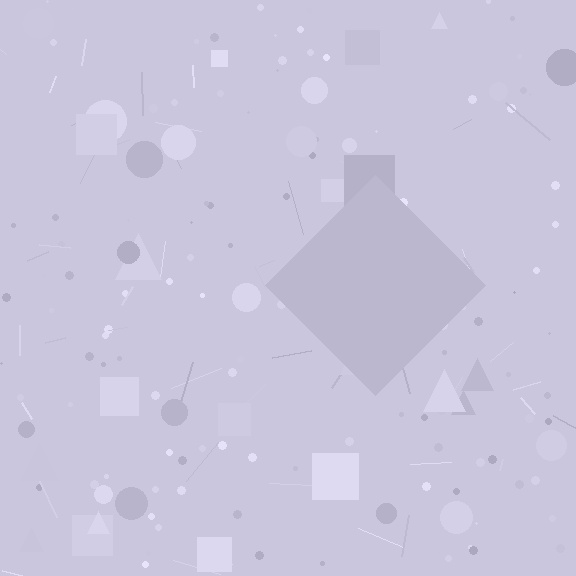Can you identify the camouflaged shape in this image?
The camouflaged shape is a diamond.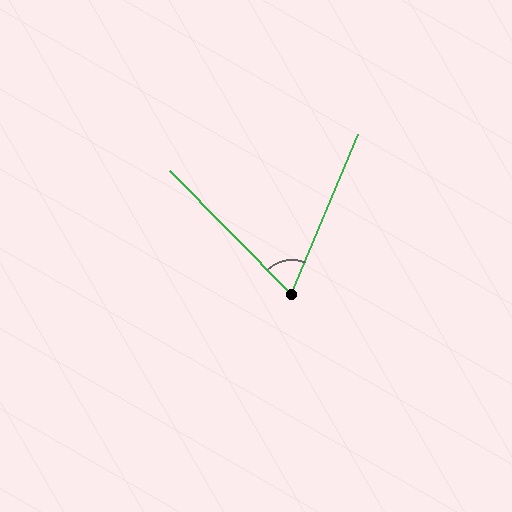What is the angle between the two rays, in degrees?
Approximately 67 degrees.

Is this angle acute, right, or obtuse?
It is acute.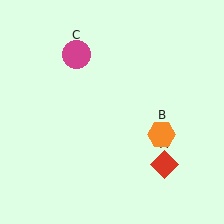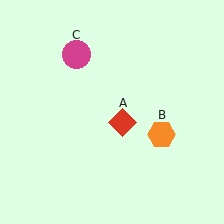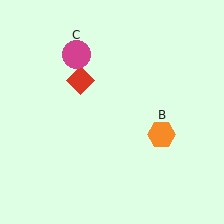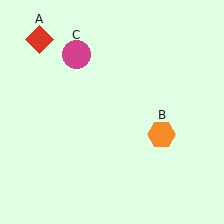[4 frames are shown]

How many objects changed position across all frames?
1 object changed position: red diamond (object A).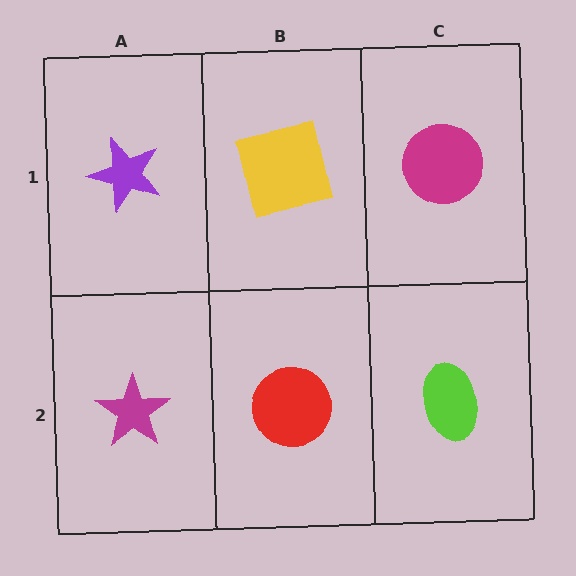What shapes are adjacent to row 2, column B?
A yellow square (row 1, column B), a magenta star (row 2, column A), a lime ellipse (row 2, column C).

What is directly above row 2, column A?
A purple star.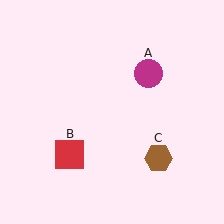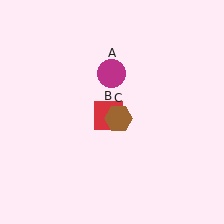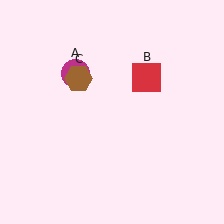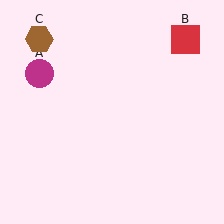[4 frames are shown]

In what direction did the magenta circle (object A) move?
The magenta circle (object A) moved left.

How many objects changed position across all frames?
3 objects changed position: magenta circle (object A), red square (object B), brown hexagon (object C).